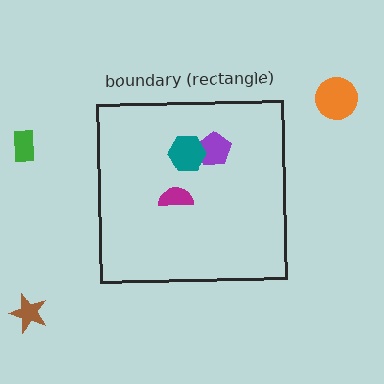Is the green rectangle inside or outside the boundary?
Outside.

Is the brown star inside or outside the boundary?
Outside.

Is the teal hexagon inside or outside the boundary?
Inside.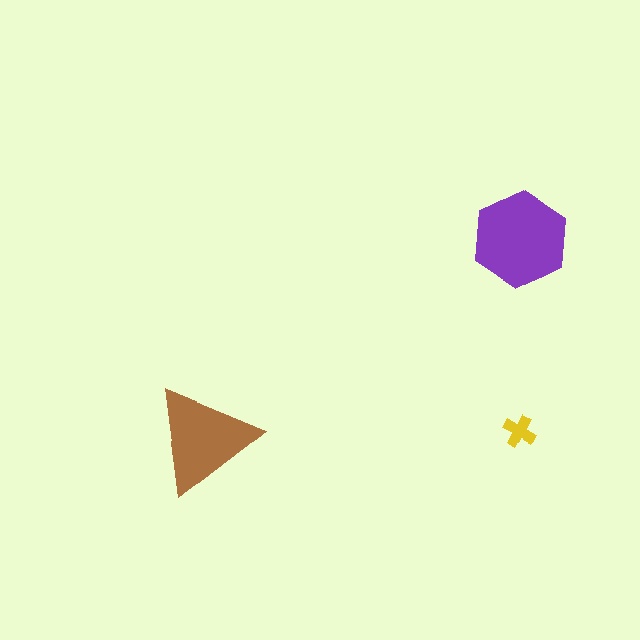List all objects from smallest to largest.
The yellow cross, the brown triangle, the purple hexagon.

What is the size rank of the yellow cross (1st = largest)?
3rd.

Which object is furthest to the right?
The yellow cross is rightmost.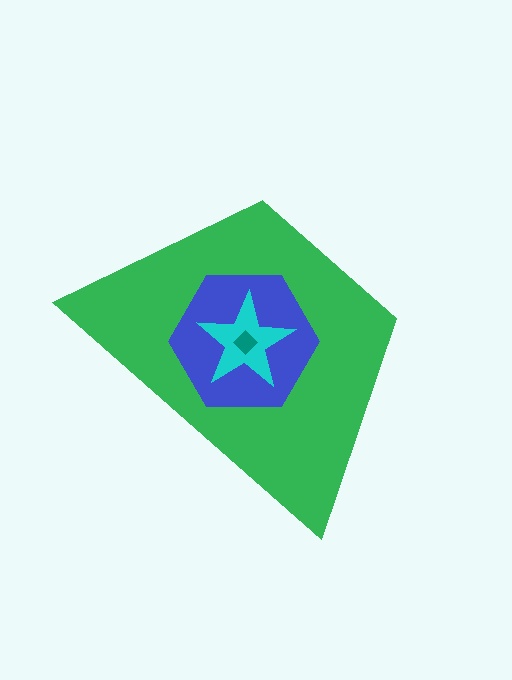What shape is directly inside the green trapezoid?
The blue hexagon.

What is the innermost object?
The teal diamond.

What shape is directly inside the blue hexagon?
The cyan star.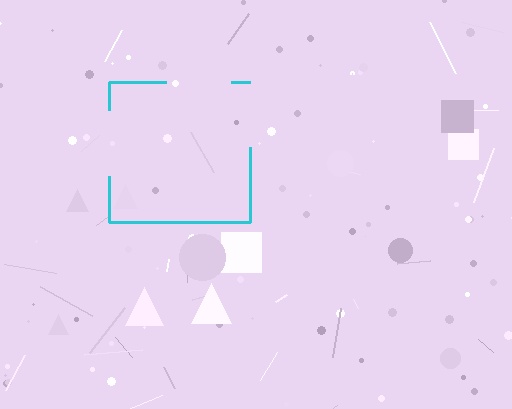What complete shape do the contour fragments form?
The contour fragments form a square.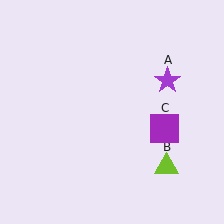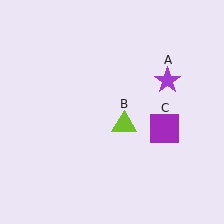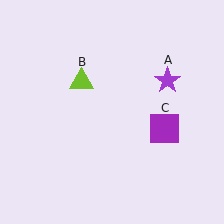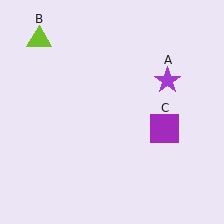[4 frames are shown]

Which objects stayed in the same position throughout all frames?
Purple star (object A) and purple square (object C) remained stationary.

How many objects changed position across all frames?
1 object changed position: lime triangle (object B).